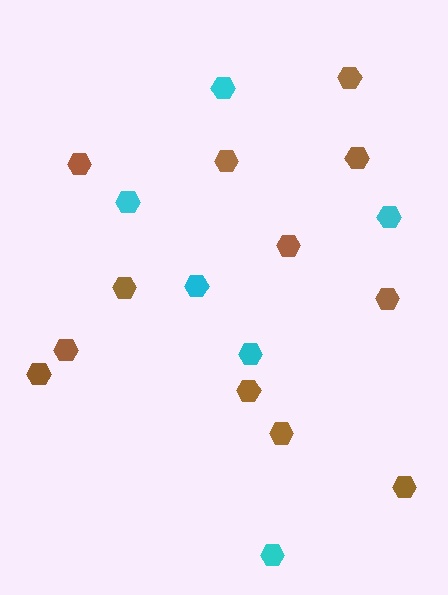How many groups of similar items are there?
There are 2 groups: one group of brown hexagons (12) and one group of cyan hexagons (6).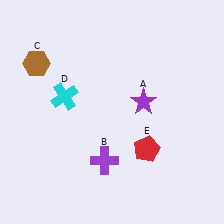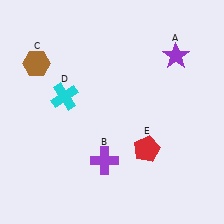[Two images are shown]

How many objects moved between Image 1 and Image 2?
1 object moved between the two images.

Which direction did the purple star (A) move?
The purple star (A) moved up.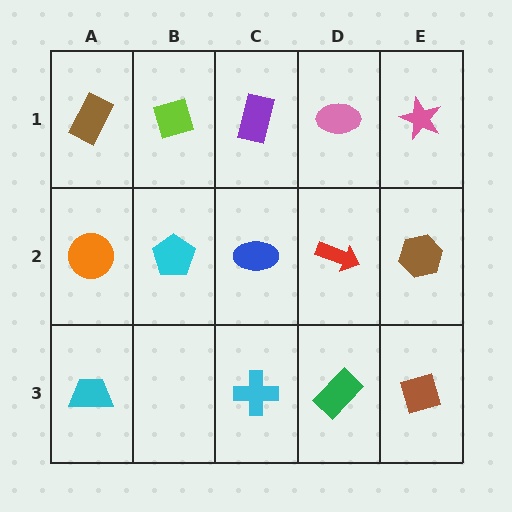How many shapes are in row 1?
5 shapes.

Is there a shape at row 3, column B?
No, that cell is empty.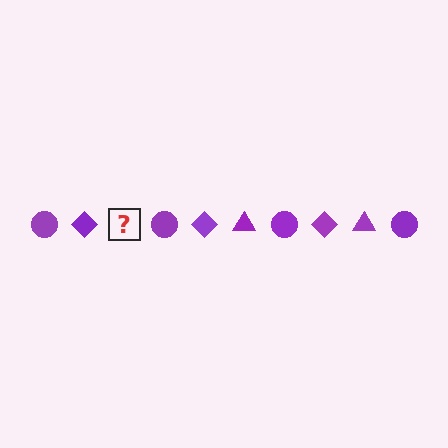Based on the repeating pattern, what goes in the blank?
The blank should be a purple triangle.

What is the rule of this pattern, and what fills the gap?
The rule is that the pattern cycles through circle, diamond, triangle shapes in purple. The gap should be filled with a purple triangle.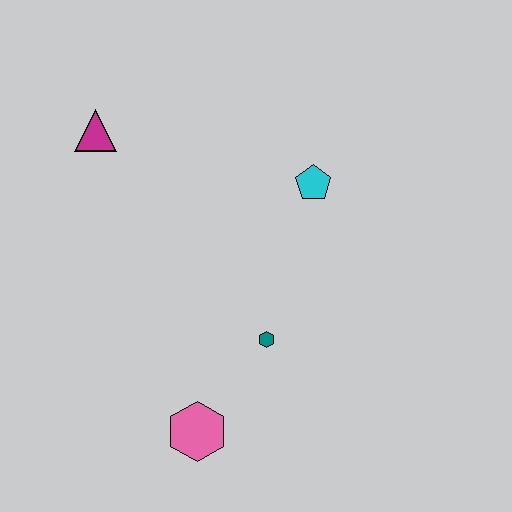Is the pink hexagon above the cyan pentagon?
No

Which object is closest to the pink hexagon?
The teal hexagon is closest to the pink hexagon.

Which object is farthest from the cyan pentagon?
The pink hexagon is farthest from the cyan pentagon.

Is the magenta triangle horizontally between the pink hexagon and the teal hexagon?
No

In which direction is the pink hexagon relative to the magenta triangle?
The pink hexagon is below the magenta triangle.